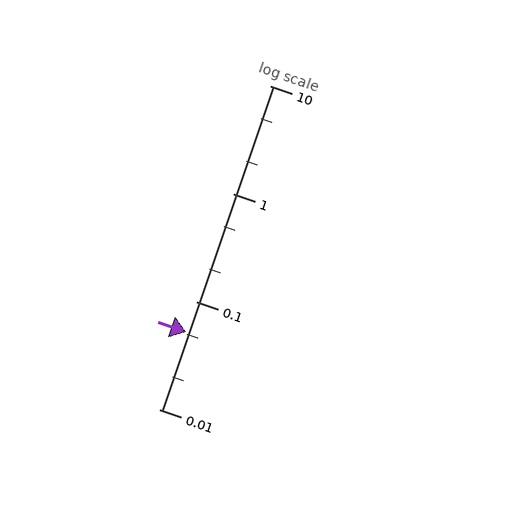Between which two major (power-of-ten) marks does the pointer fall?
The pointer is between 0.01 and 0.1.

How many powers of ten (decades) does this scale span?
The scale spans 3 decades, from 0.01 to 10.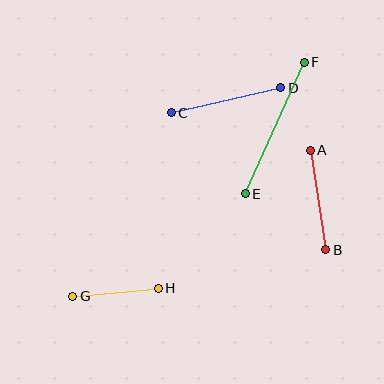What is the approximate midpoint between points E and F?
The midpoint is at approximately (275, 128) pixels.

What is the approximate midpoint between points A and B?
The midpoint is at approximately (318, 200) pixels.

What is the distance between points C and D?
The distance is approximately 112 pixels.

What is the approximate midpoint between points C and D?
The midpoint is at approximately (226, 100) pixels.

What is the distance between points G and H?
The distance is approximately 86 pixels.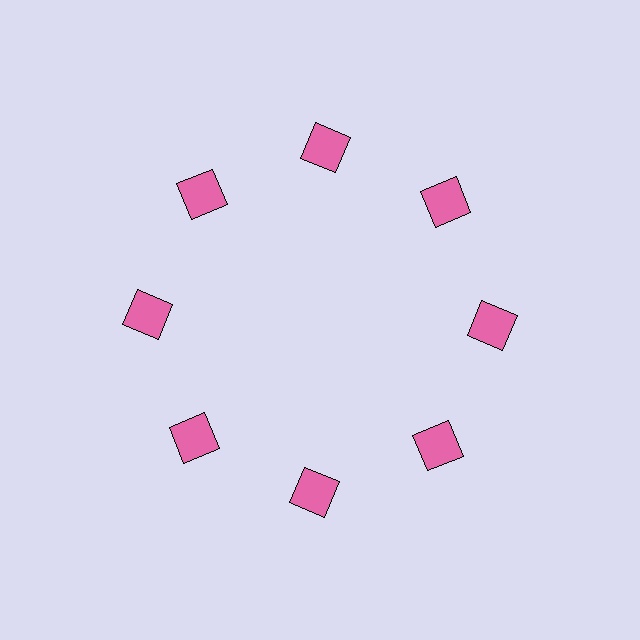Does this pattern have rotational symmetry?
Yes, this pattern has 8-fold rotational symmetry. It looks the same after rotating 45 degrees around the center.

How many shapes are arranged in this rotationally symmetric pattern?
There are 8 shapes, arranged in 8 groups of 1.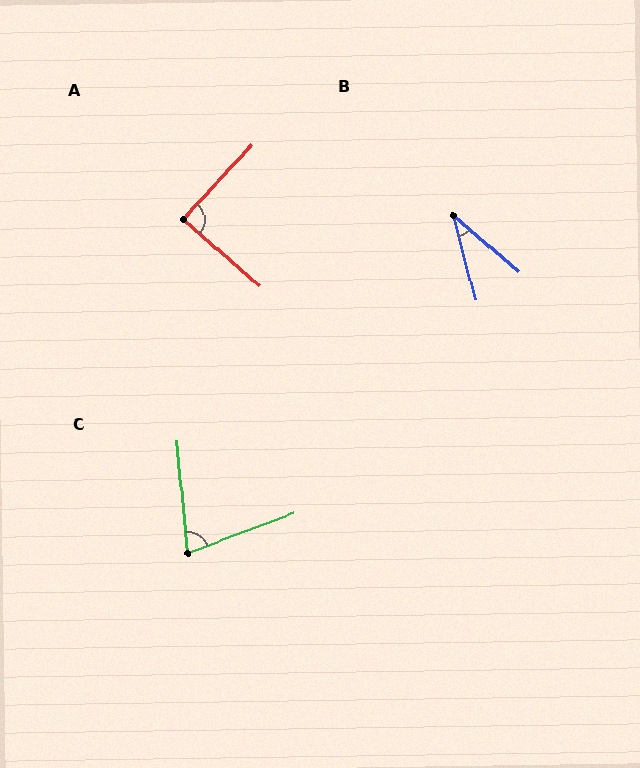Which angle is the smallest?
B, at approximately 35 degrees.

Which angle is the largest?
A, at approximately 88 degrees.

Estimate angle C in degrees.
Approximately 75 degrees.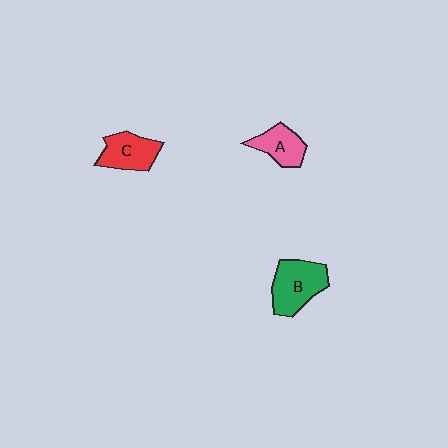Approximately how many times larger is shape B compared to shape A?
Approximately 1.5 times.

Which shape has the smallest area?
Shape A (pink).